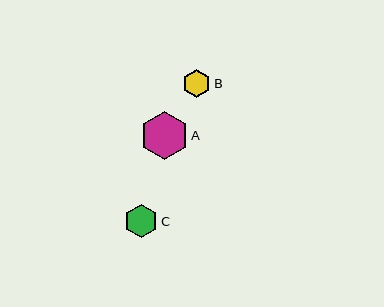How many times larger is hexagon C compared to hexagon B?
Hexagon C is approximately 1.2 times the size of hexagon B.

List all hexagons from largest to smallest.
From largest to smallest: A, C, B.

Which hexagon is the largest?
Hexagon A is the largest with a size of approximately 48 pixels.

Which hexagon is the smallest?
Hexagon B is the smallest with a size of approximately 28 pixels.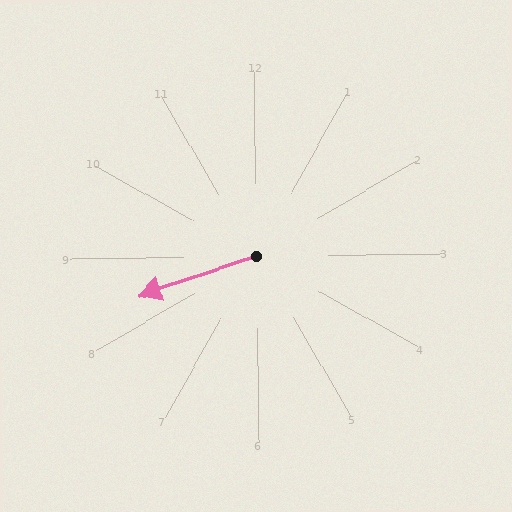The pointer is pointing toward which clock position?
Roughly 8 o'clock.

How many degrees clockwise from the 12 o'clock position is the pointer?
Approximately 252 degrees.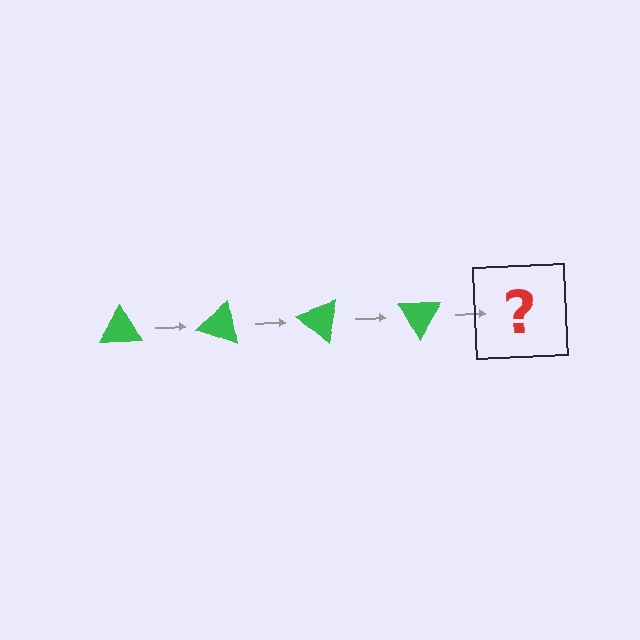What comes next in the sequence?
The next element should be a green triangle rotated 80 degrees.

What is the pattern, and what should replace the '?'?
The pattern is that the triangle rotates 20 degrees each step. The '?' should be a green triangle rotated 80 degrees.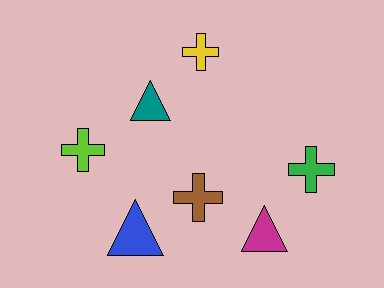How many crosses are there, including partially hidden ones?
There are 4 crosses.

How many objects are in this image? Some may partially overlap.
There are 7 objects.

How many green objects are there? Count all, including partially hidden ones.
There is 1 green object.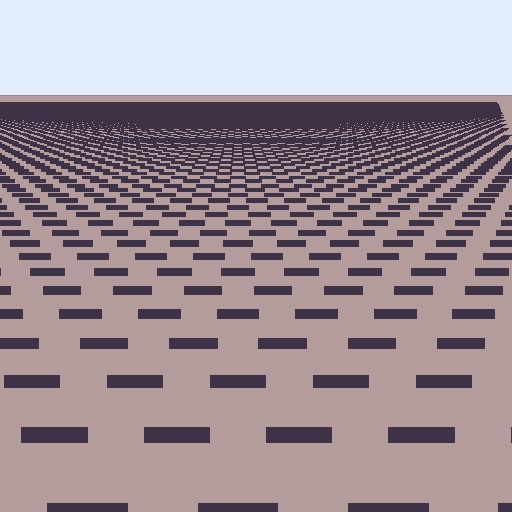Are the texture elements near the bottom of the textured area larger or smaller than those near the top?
Larger. Near the bottom, elements are closer to the viewer and appear at a bigger on-screen size.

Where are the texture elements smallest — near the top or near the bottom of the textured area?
Near the top.